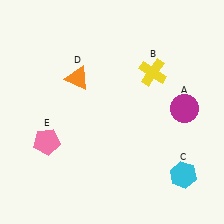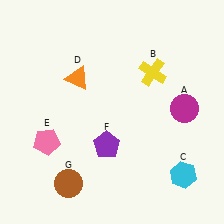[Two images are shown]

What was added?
A purple pentagon (F), a brown circle (G) were added in Image 2.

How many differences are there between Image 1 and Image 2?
There are 2 differences between the two images.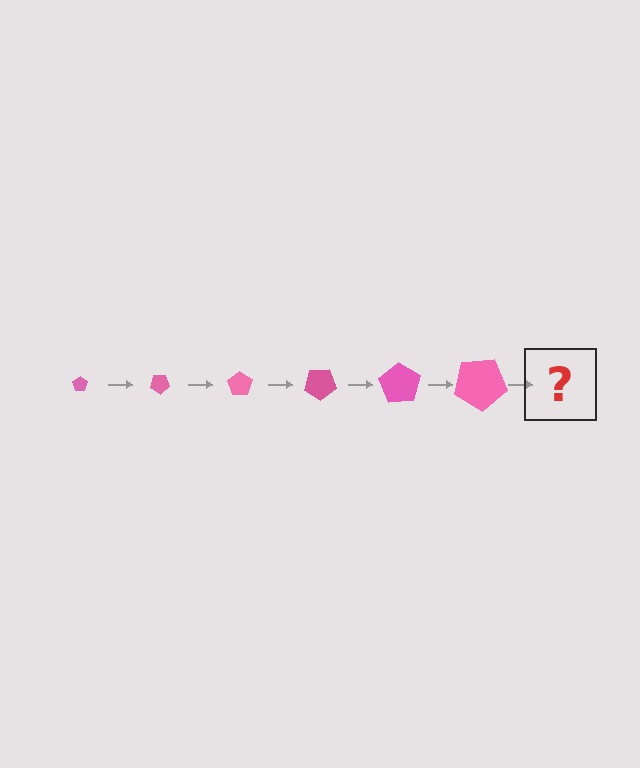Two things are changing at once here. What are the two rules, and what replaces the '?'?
The two rules are that the pentagon grows larger each step and it rotates 35 degrees each step. The '?' should be a pentagon, larger than the previous one and rotated 210 degrees from the start.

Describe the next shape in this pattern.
It should be a pentagon, larger than the previous one and rotated 210 degrees from the start.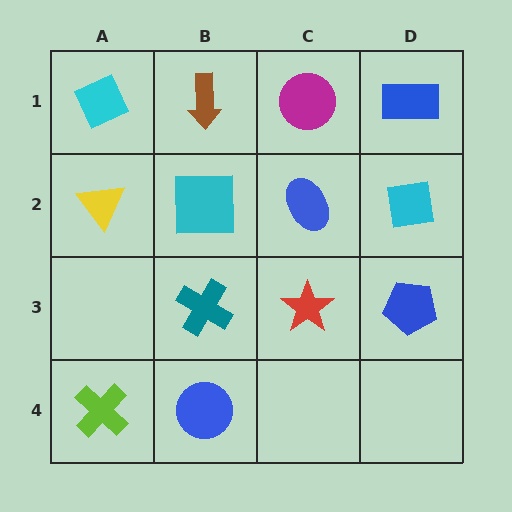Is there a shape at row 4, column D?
No, that cell is empty.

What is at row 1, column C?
A magenta circle.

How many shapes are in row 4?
2 shapes.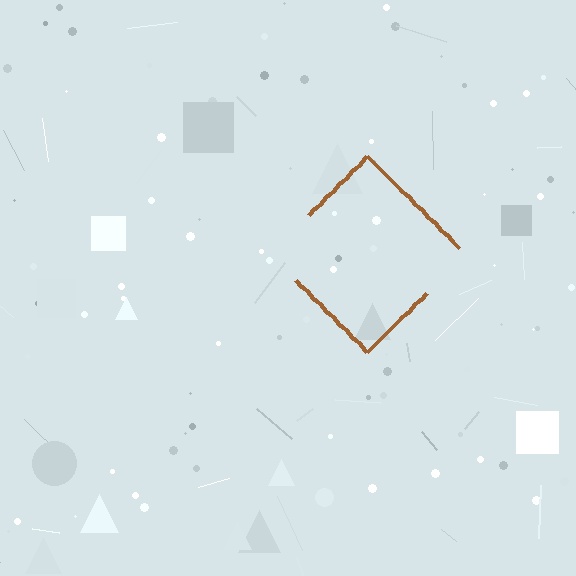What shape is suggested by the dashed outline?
The dashed outline suggests a diamond.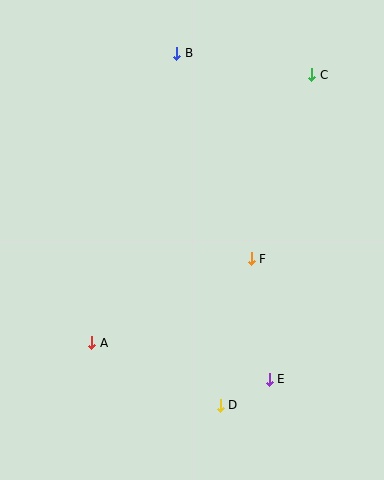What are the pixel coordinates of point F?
Point F is at (251, 259).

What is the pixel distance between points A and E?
The distance between A and E is 181 pixels.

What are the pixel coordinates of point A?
Point A is at (92, 343).